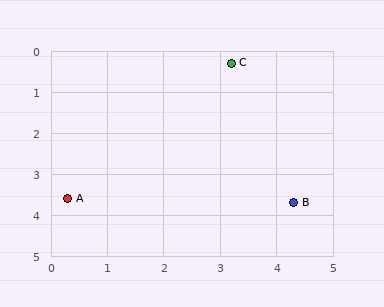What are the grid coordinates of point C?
Point C is at approximately (3.2, 0.3).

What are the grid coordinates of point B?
Point B is at approximately (4.3, 3.7).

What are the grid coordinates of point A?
Point A is at approximately (0.3, 3.6).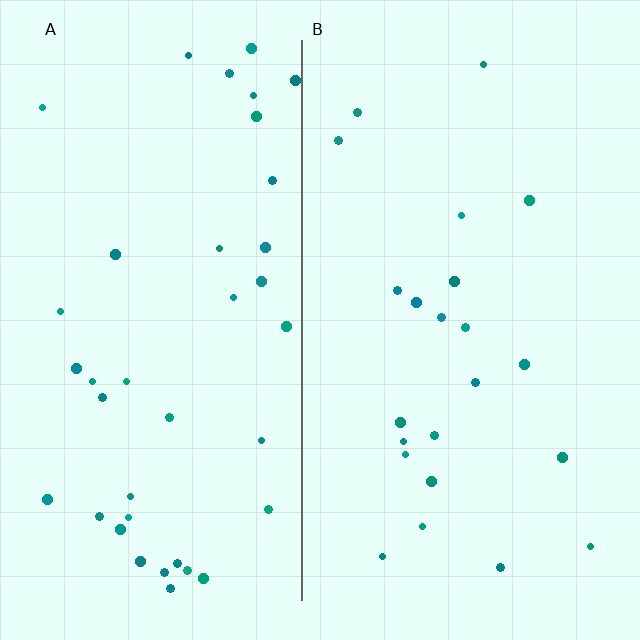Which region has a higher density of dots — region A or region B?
A (the left).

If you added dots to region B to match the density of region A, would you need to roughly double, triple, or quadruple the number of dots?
Approximately double.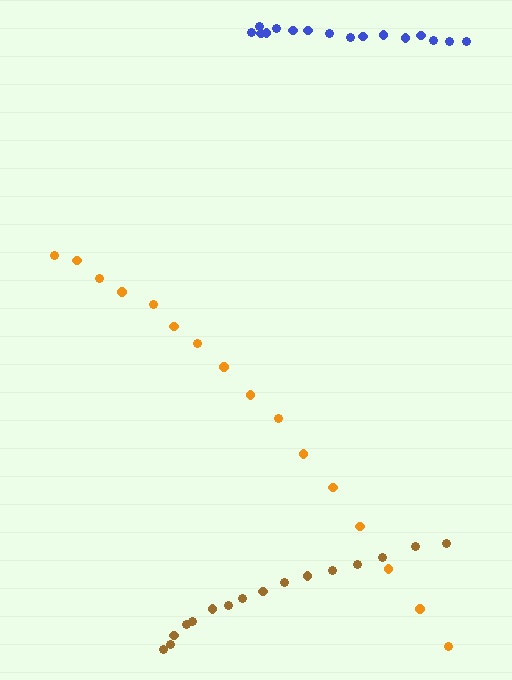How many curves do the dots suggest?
There are 3 distinct paths.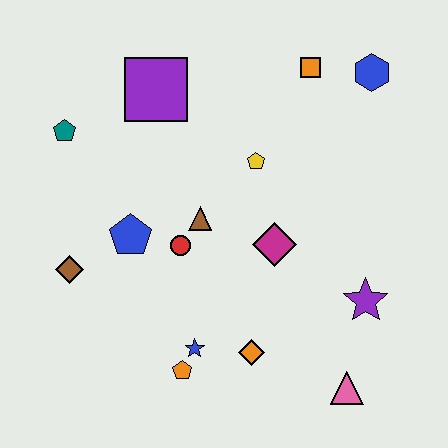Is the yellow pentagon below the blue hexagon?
Yes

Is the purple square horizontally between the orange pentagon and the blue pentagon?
Yes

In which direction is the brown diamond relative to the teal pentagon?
The brown diamond is below the teal pentagon.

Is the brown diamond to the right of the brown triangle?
No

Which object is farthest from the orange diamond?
The blue hexagon is farthest from the orange diamond.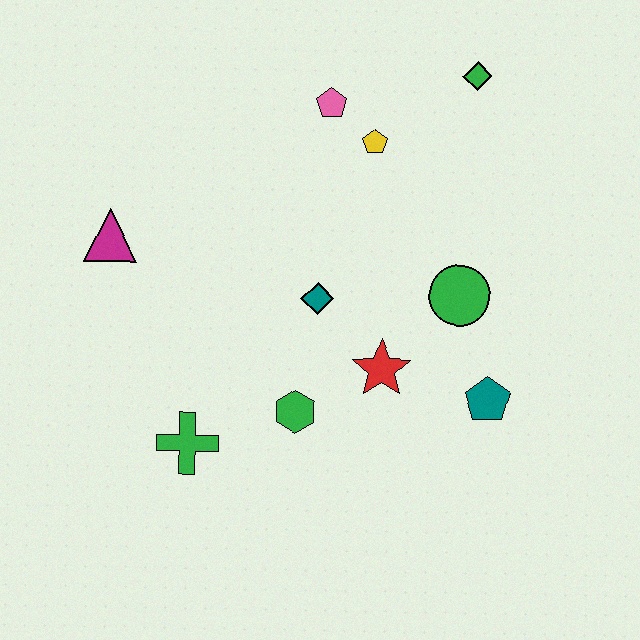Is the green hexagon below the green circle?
Yes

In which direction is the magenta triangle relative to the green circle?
The magenta triangle is to the left of the green circle.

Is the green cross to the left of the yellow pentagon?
Yes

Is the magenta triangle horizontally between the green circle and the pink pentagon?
No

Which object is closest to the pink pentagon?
The yellow pentagon is closest to the pink pentagon.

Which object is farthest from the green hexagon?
The green diamond is farthest from the green hexagon.